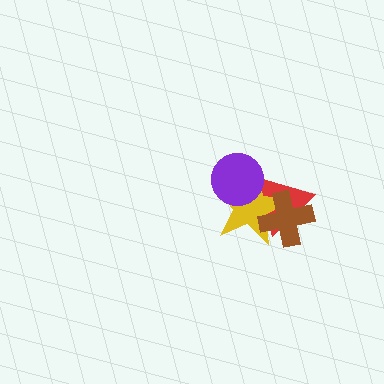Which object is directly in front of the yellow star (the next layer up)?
The brown cross is directly in front of the yellow star.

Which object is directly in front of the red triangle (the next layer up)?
The yellow star is directly in front of the red triangle.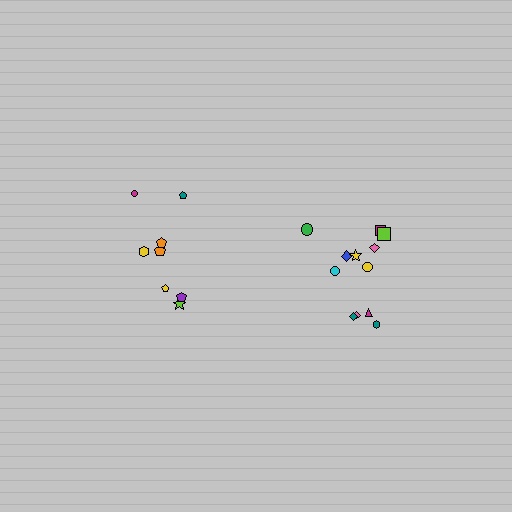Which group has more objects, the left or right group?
The right group.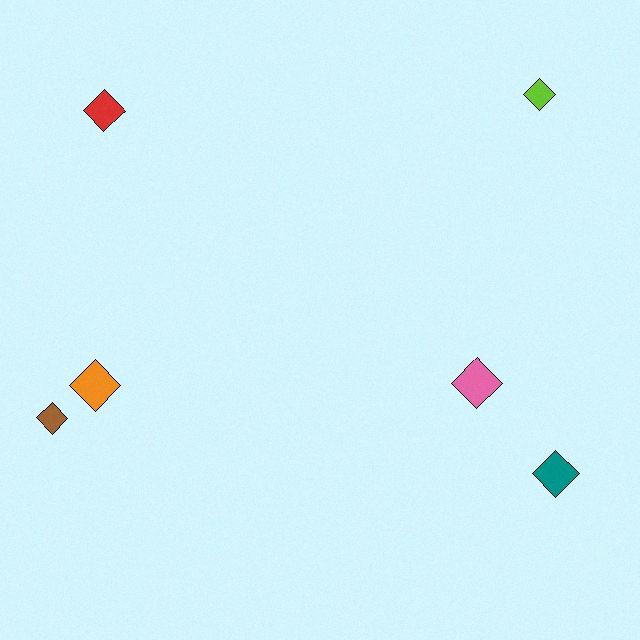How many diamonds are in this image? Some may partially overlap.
There are 6 diamonds.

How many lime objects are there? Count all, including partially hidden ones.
There is 1 lime object.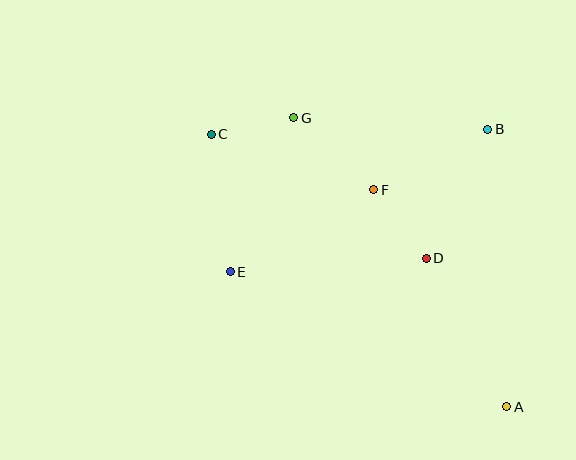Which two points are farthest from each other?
Points A and C are farthest from each other.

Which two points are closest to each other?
Points C and G are closest to each other.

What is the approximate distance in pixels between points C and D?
The distance between C and D is approximately 248 pixels.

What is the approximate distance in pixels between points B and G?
The distance between B and G is approximately 194 pixels.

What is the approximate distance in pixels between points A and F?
The distance between A and F is approximately 255 pixels.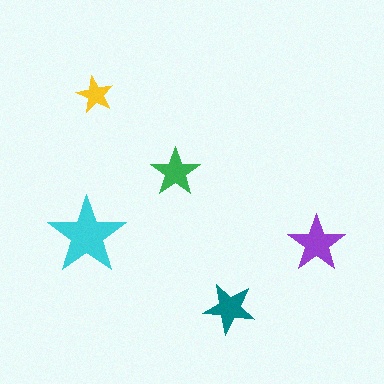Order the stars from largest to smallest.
the cyan one, the purple one, the teal one, the green one, the yellow one.